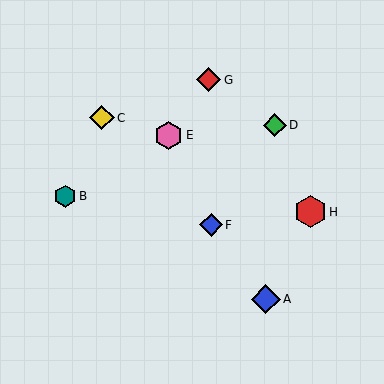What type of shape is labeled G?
Shape G is a red diamond.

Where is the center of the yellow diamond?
The center of the yellow diamond is at (102, 118).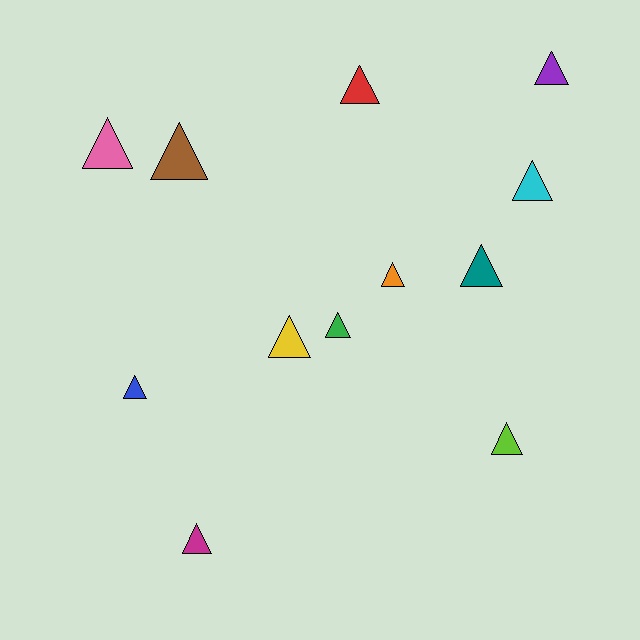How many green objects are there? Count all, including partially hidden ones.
There is 1 green object.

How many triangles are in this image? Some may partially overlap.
There are 12 triangles.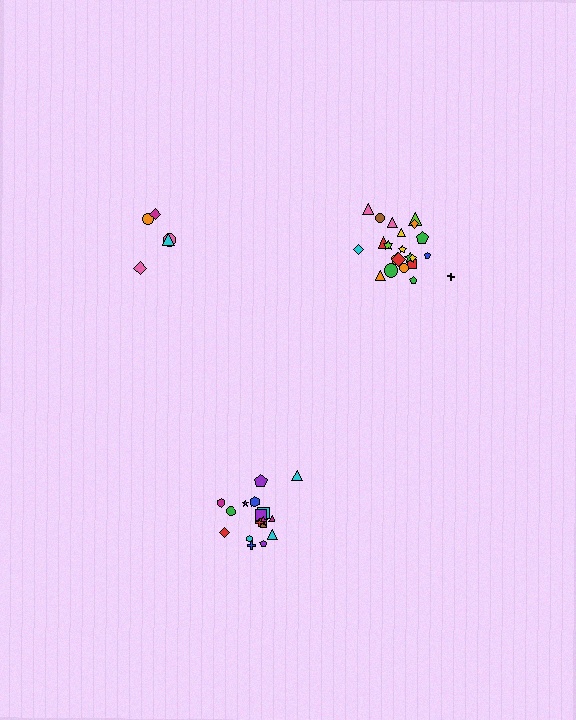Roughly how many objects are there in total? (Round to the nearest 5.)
Roughly 45 objects in total.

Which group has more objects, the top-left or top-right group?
The top-right group.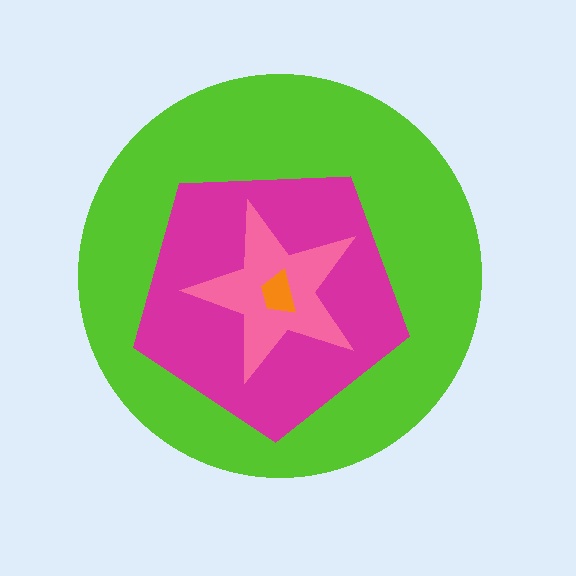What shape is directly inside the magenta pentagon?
The pink star.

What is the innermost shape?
The orange trapezoid.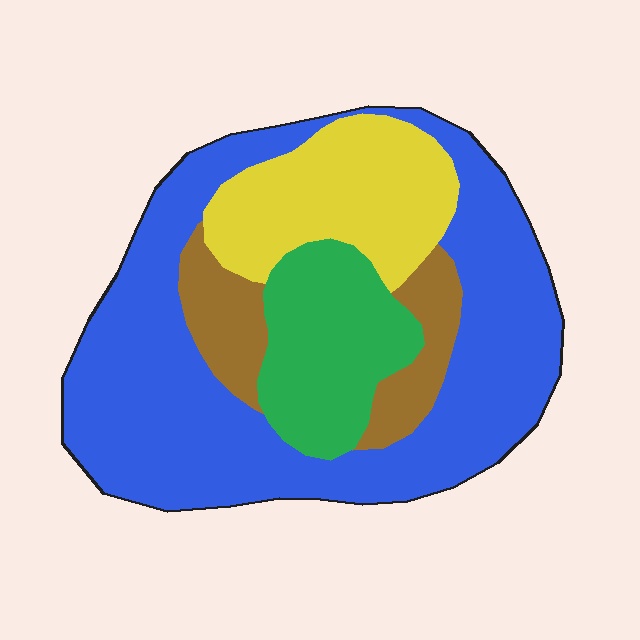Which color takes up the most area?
Blue, at roughly 55%.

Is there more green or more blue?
Blue.